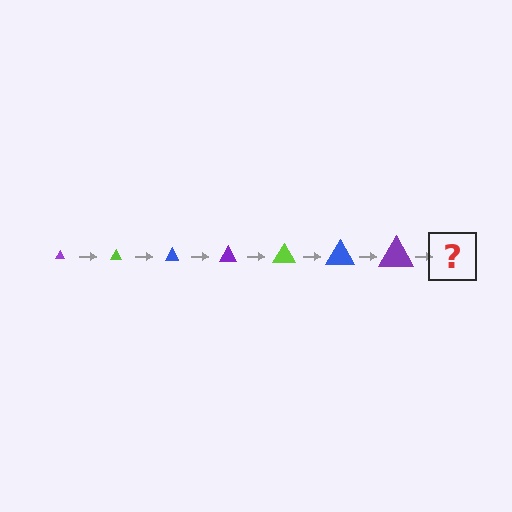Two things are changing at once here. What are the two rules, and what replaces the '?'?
The two rules are that the triangle grows larger each step and the color cycles through purple, lime, and blue. The '?' should be a lime triangle, larger than the previous one.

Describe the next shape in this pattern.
It should be a lime triangle, larger than the previous one.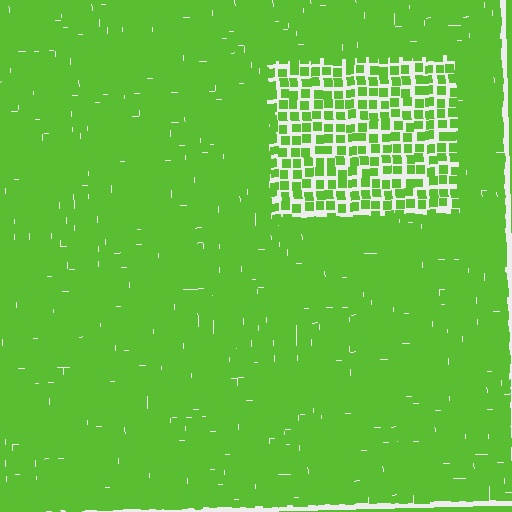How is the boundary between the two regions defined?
The boundary is defined by a change in element density (approximately 2.2x ratio). All elements are the same color, size, and shape.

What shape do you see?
I see a rectangle.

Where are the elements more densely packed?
The elements are more densely packed outside the rectangle boundary.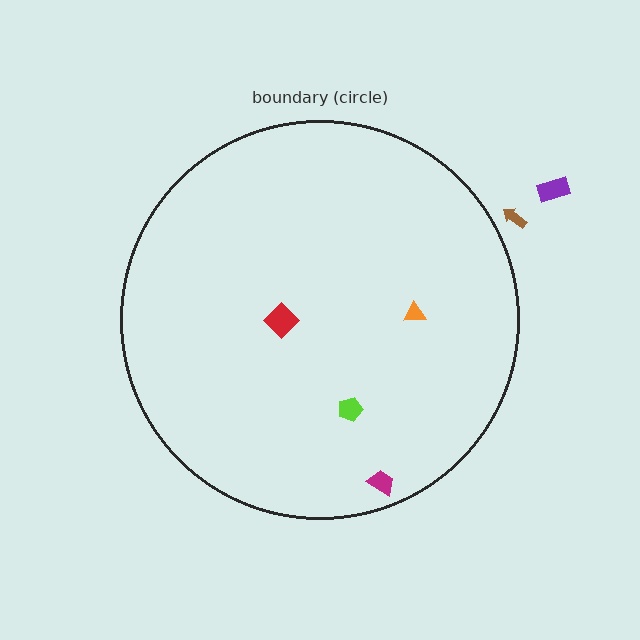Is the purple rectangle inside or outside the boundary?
Outside.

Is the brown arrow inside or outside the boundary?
Outside.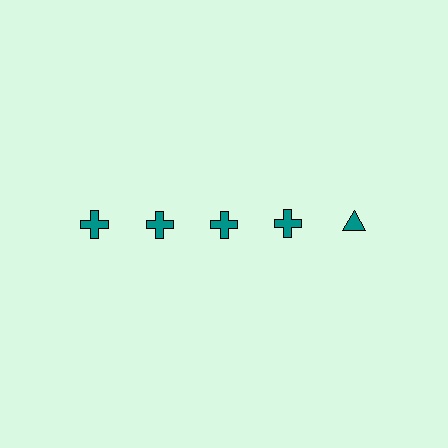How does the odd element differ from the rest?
It has a different shape: triangle instead of cross.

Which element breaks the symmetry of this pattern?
The teal triangle in the top row, rightmost column breaks the symmetry. All other shapes are teal crosses.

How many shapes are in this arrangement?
There are 5 shapes arranged in a grid pattern.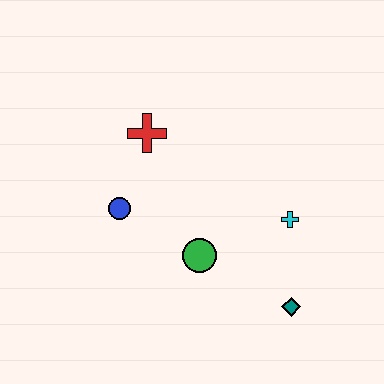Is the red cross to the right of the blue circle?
Yes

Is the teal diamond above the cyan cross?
No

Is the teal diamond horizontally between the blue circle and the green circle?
No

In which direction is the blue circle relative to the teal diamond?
The blue circle is to the left of the teal diamond.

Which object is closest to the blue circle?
The red cross is closest to the blue circle.